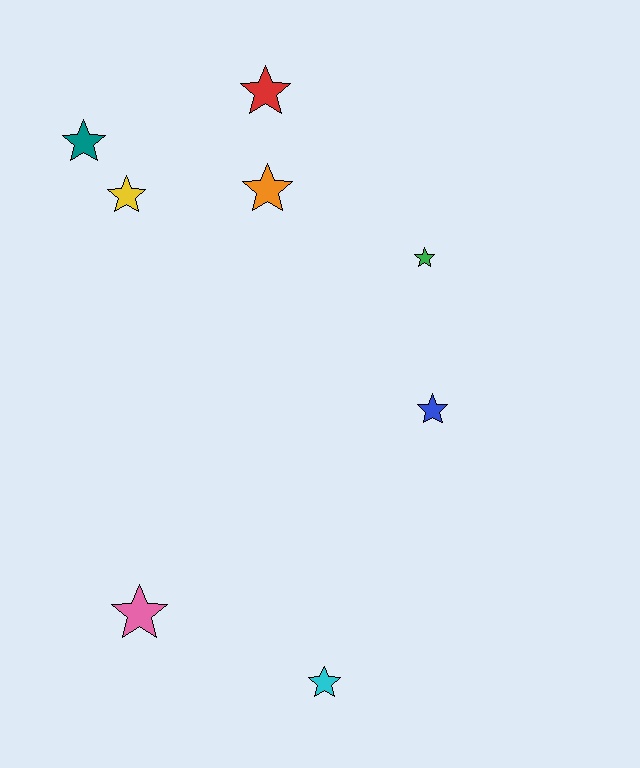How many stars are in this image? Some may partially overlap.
There are 8 stars.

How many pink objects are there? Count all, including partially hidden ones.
There is 1 pink object.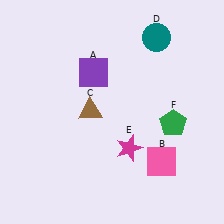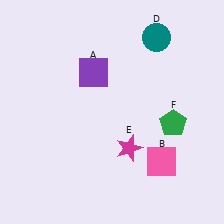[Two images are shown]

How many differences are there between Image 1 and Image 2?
There is 1 difference between the two images.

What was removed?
The brown triangle (C) was removed in Image 2.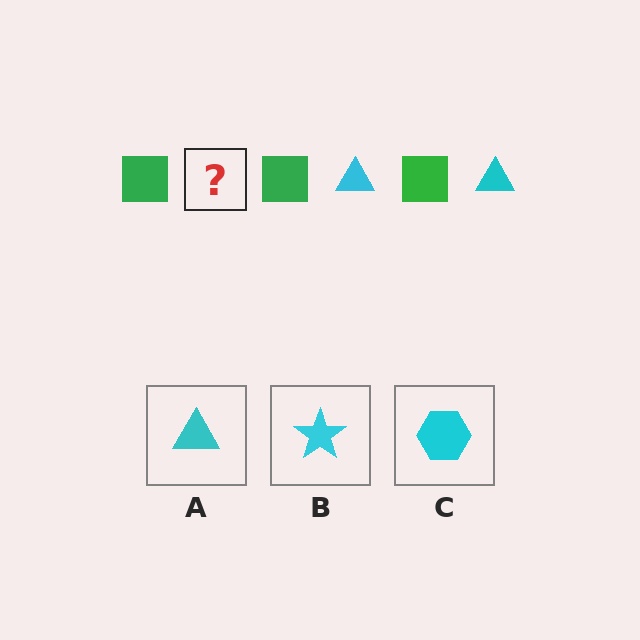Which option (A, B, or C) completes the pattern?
A.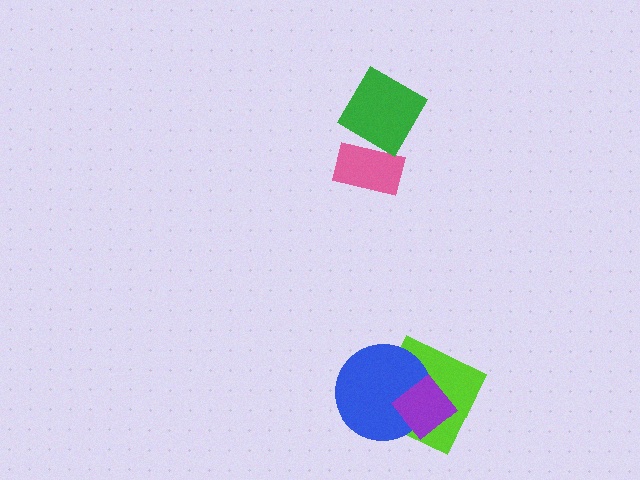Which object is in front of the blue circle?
The purple diamond is in front of the blue circle.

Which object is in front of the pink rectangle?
The green diamond is in front of the pink rectangle.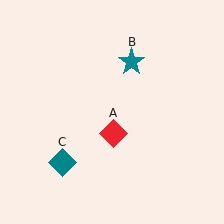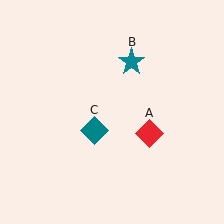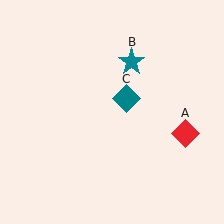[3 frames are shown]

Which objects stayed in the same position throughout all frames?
Teal star (object B) remained stationary.